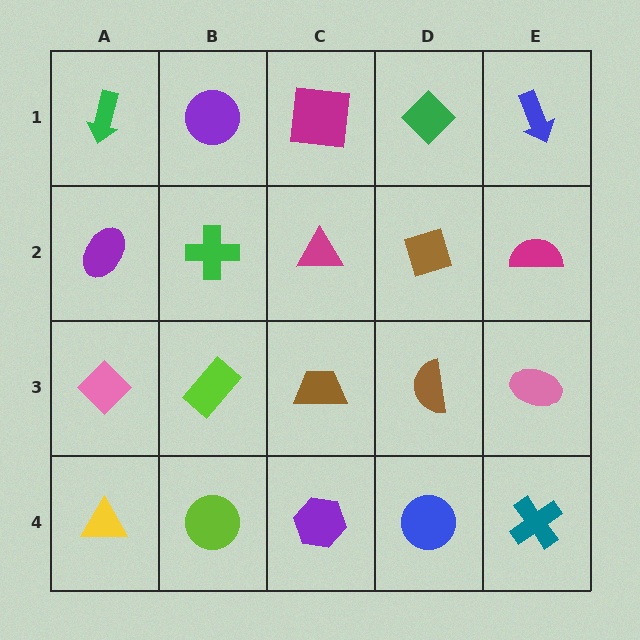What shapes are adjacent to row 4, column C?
A brown trapezoid (row 3, column C), a lime circle (row 4, column B), a blue circle (row 4, column D).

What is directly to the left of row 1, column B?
A green arrow.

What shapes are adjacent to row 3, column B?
A green cross (row 2, column B), a lime circle (row 4, column B), a pink diamond (row 3, column A), a brown trapezoid (row 3, column C).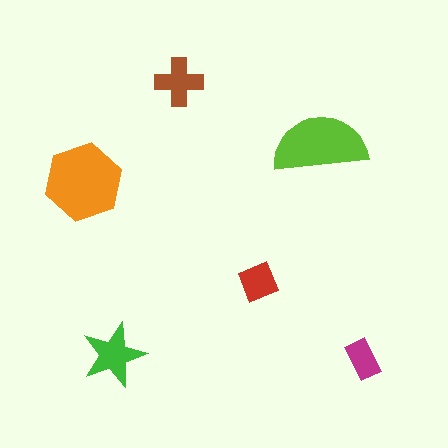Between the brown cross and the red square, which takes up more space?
The brown cross.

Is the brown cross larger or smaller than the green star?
Smaller.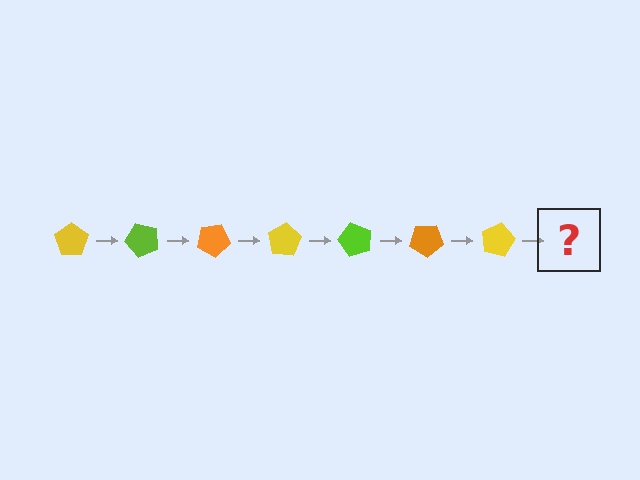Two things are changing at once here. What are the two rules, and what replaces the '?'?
The two rules are that it rotates 50 degrees each step and the color cycles through yellow, lime, and orange. The '?' should be a lime pentagon, rotated 350 degrees from the start.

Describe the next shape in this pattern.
It should be a lime pentagon, rotated 350 degrees from the start.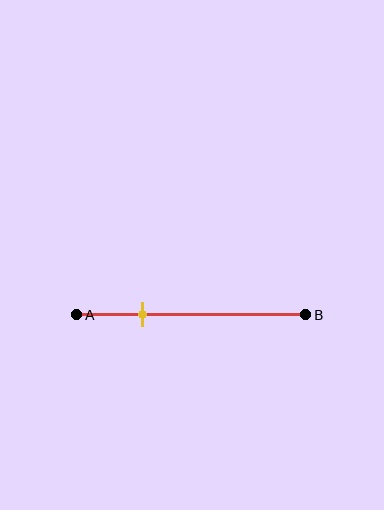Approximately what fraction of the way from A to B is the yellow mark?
The yellow mark is approximately 30% of the way from A to B.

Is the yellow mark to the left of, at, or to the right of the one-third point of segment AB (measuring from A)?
The yellow mark is to the left of the one-third point of segment AB.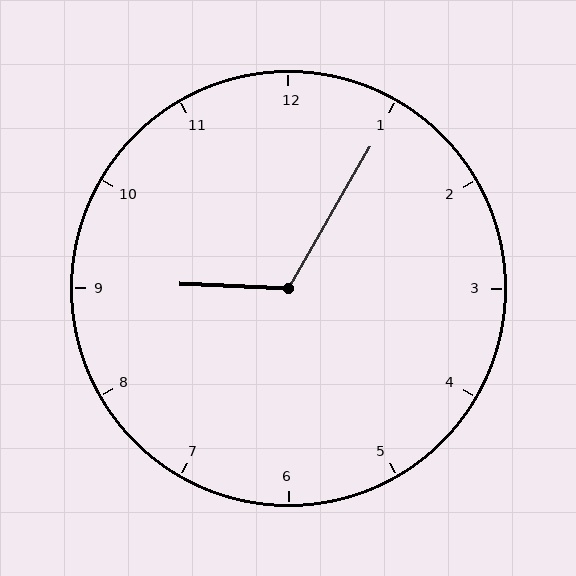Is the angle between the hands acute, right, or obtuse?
It is obtuse.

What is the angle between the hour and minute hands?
Approximately 118 degrees.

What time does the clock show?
9:05.